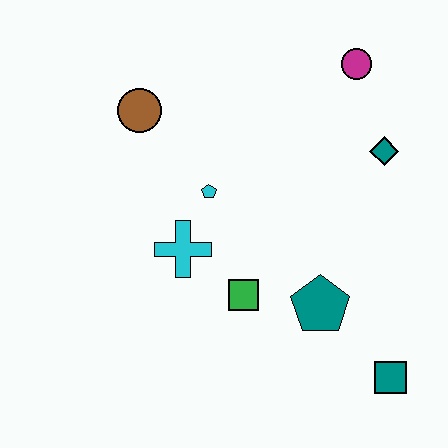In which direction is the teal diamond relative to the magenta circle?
The teal diamond is below the magenta circle.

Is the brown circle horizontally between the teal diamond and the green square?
No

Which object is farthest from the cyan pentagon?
The teal square is farthest from the cyan pentagon.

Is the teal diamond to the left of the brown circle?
No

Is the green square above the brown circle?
No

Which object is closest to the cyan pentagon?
The cyan cross is closest to the cyan pentagon.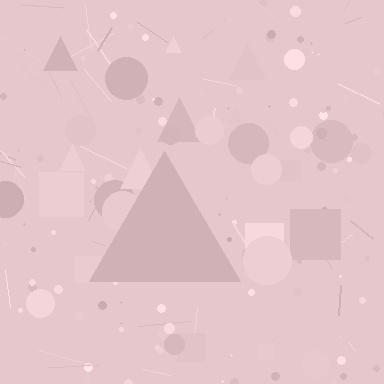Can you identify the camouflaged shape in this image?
The camouflaged shape is a triangle.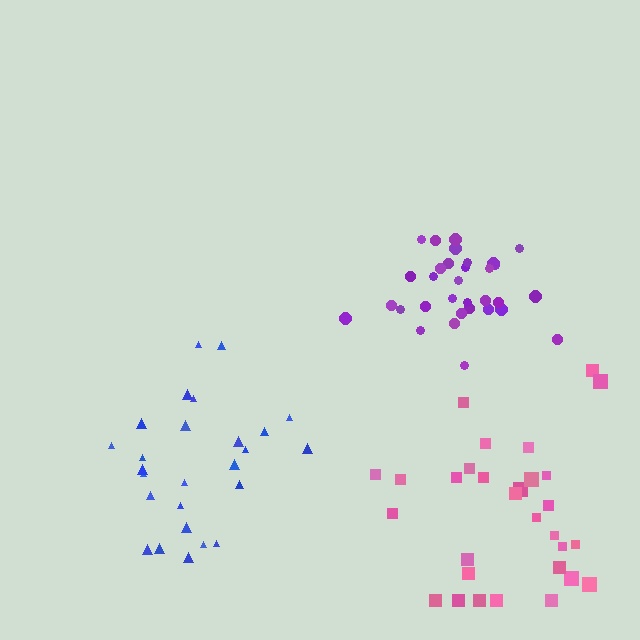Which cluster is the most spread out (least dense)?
Pink.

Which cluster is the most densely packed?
Purple.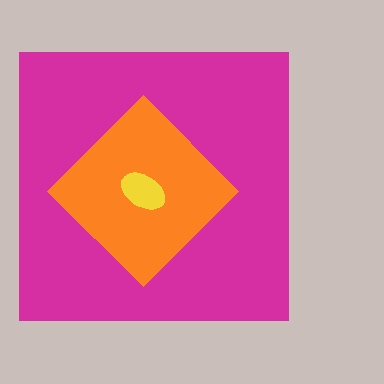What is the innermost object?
The yellow ellipse.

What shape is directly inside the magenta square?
The orange diamond.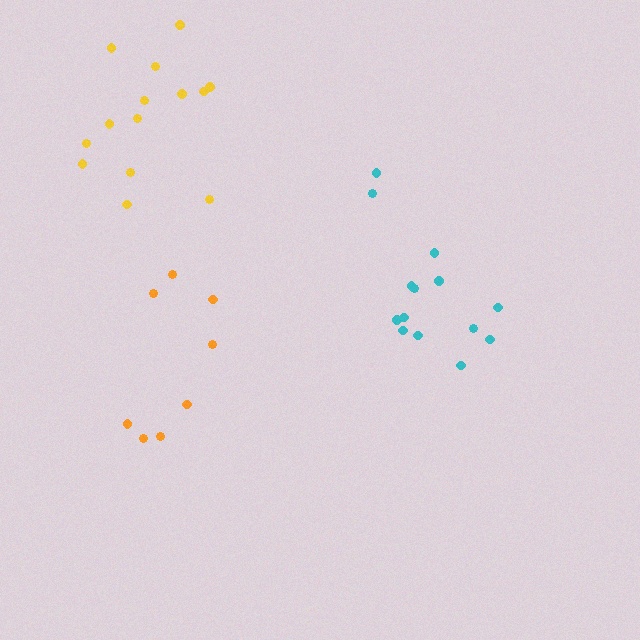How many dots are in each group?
Group 1: 14 dots, Group 2: 8 dots, Group 3: 14 dots (36 total).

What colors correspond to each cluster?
The clusters are colored: cyan, orange, yellow.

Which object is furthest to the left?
The yellow cluster is leftmost.